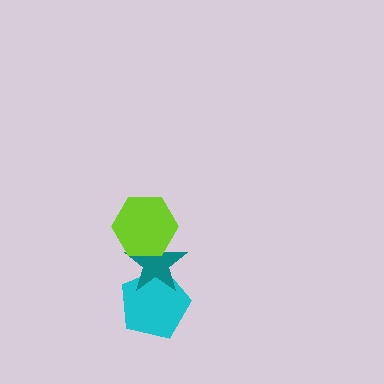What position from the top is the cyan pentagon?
The cyan pentagon is 3rd from the top.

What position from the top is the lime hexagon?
The lime hexagon is 1st from the top.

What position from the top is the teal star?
The teal star is 2nd from the top.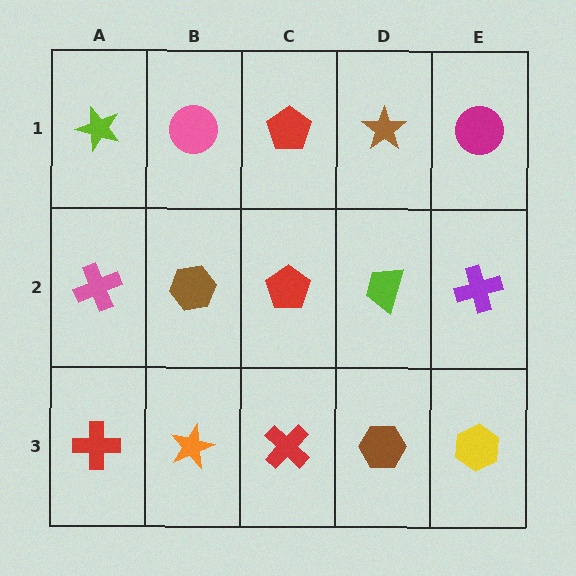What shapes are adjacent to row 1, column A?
A pink cross (row 2, column A), a pink circle (row 1, column B).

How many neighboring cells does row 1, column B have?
3.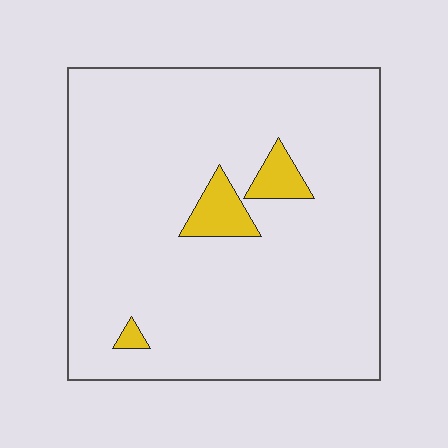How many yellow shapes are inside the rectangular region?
3.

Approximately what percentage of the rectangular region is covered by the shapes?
Approximately 5%.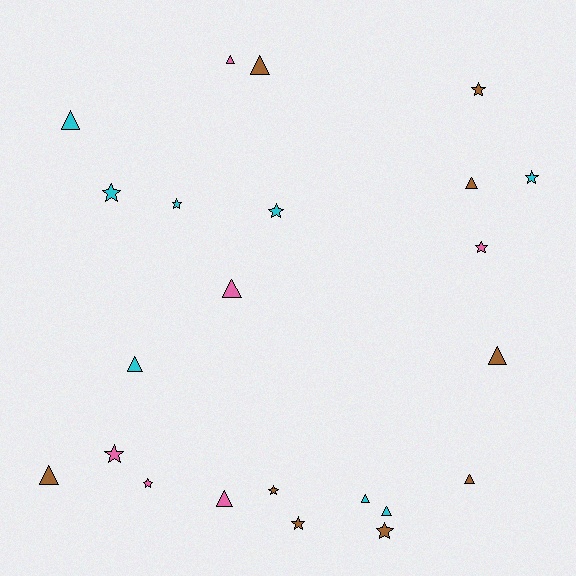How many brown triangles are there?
There are 5 brown triangles.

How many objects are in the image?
There are 23 objects.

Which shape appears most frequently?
Triangle, with 12 objects.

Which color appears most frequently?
Brown, with 9 objects.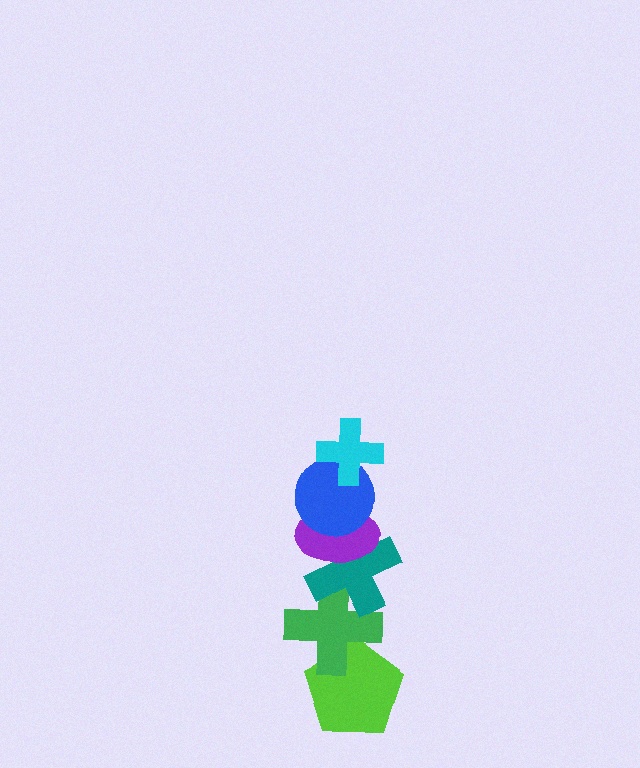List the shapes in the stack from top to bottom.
From top to bottom: the cyan cross, the blue circle, the purple ellipse, the teal cross, the green cross, the lime pentagon.